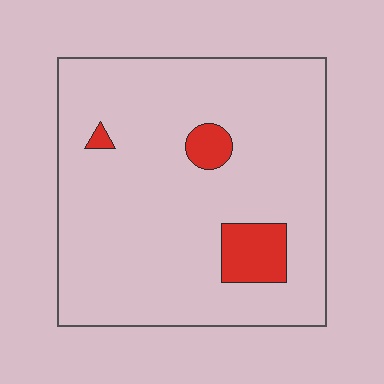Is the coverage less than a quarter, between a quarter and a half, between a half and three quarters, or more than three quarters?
Less than a quarter.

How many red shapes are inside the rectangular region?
3.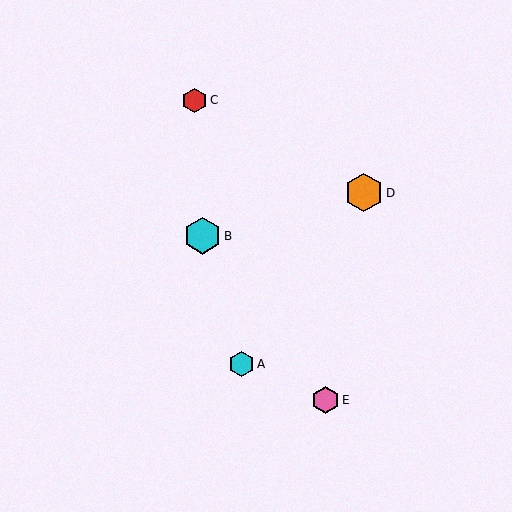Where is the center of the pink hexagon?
The center of the pink hexagon is at (325, 400).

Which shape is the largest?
The orange hexagon (labeled D) is the largest.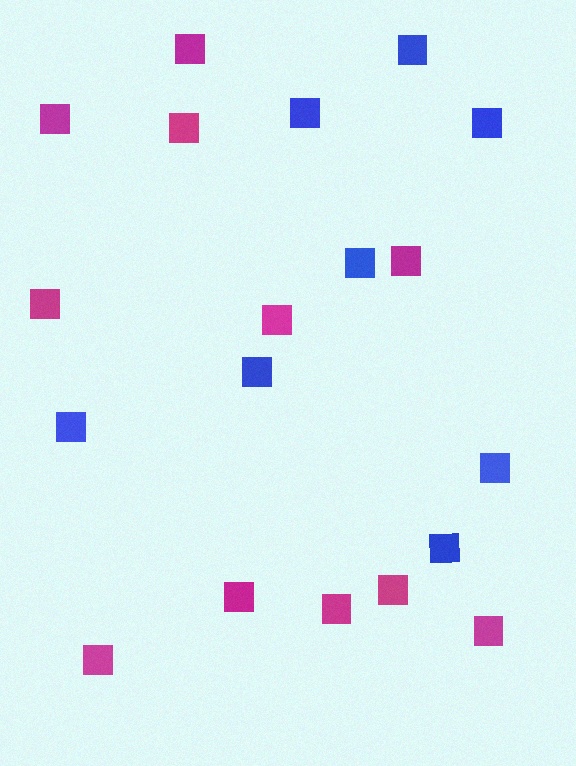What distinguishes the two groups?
There are 2 groups: one group of blue squares (8) and one group of magenta squares (11).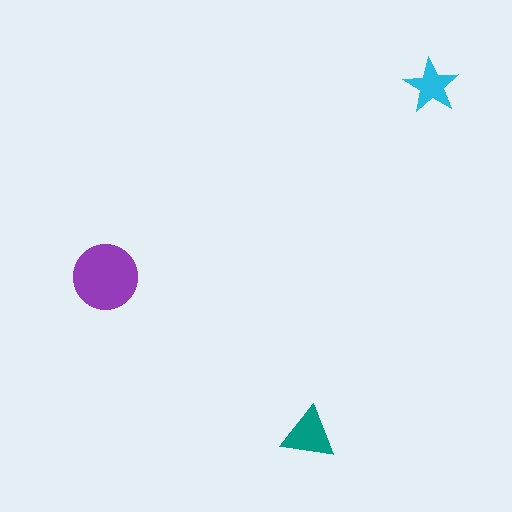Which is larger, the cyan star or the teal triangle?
The teal triangle.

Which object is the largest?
The purple circle.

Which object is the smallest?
The cyan star.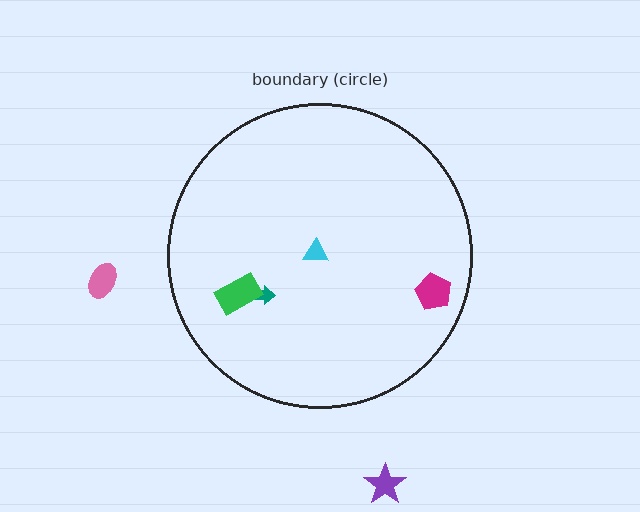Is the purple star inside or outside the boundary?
Outside.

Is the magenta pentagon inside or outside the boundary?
Inside.